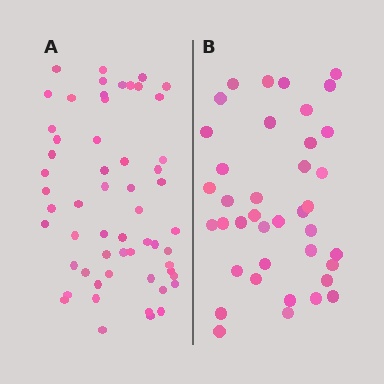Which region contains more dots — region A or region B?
Region A (the left region) has more dots.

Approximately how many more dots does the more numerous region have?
Region A has approximately 20 more dots than region B.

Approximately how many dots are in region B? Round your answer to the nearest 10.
About 40 dots. (The exact count is 39, which rounds to 40.)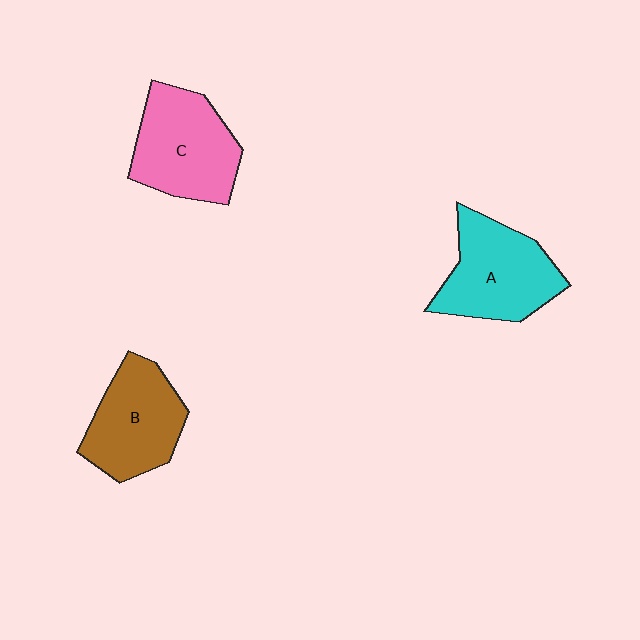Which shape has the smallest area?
Shape B (brown).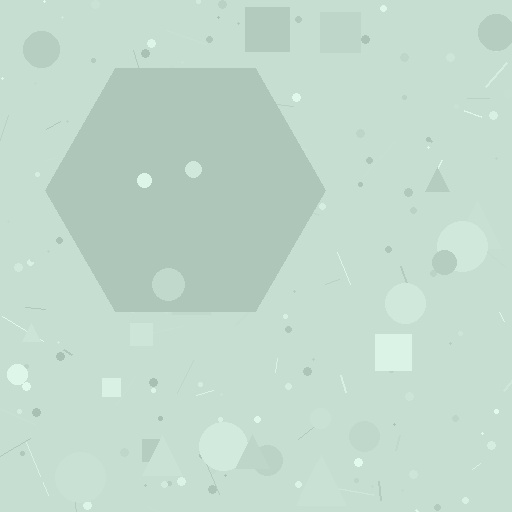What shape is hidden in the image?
A hexagon is hidden in the image.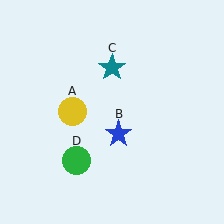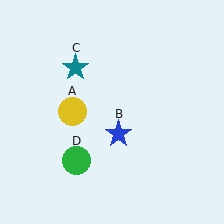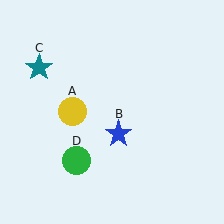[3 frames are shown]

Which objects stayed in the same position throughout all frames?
Yellow circle (object A) and blue star (object B) and green circle (object D) remained stationary.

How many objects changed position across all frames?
1 object changed position: teal star (object C).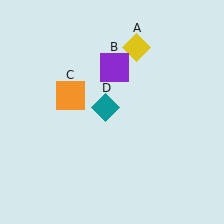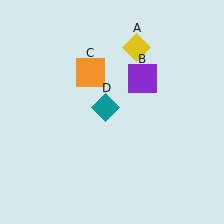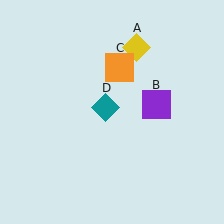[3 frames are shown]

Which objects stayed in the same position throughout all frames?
Yellow diamond (object A) and teal diamond (object D) remained stationary.